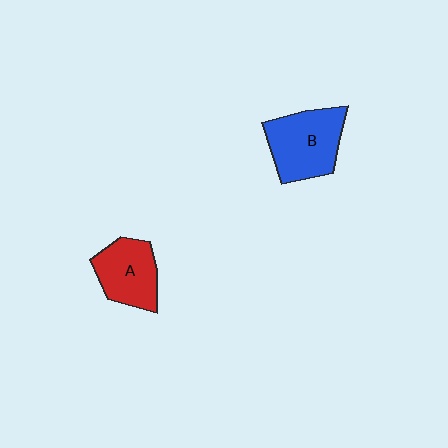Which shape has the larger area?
Shape B (blue).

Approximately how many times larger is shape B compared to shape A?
Approximately 1.3 times.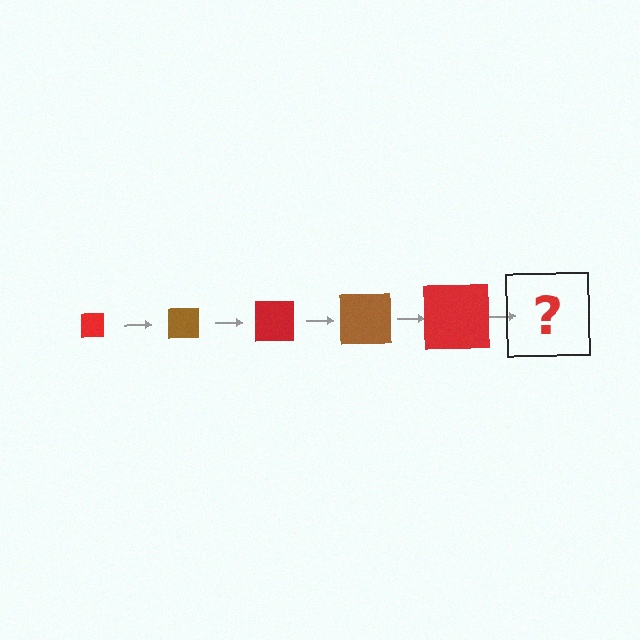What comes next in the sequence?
The next element should be a brown square, larger than the previous one.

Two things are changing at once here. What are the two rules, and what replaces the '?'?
The two rules are that the square grows larger each step and the color cycles through red and brown. The '?' should be a brown square, larger than the previous one.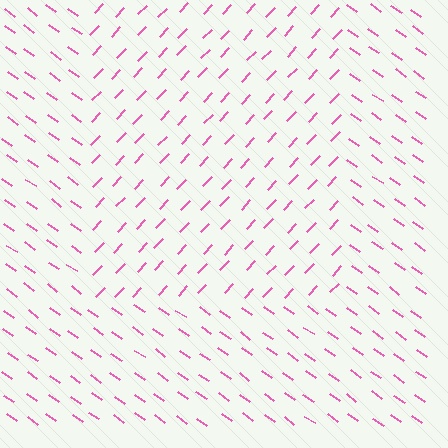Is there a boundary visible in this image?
Yes, there is a texture boundary formed by a change in line orientation.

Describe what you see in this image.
The image is filled with small pink line segments. A rectangle region in the image has lines oriented differently from the surrounding lines, creating a visible texture boundary.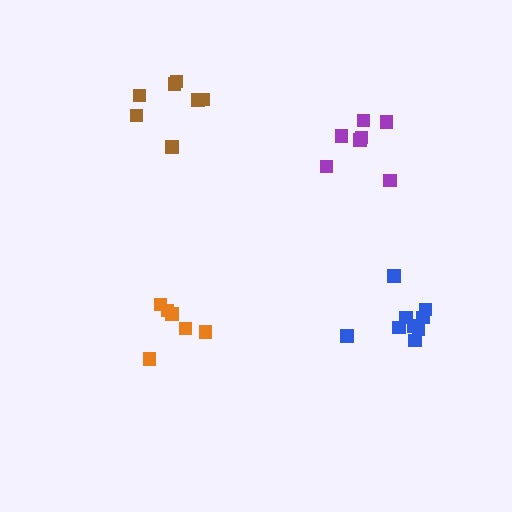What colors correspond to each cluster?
The clusters are colored: orange, purple, brown, blue.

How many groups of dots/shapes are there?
There are 4 groups.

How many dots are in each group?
Group 1: 6 dots, Group 2: 8 dots, Group 3: 7 dots, Group 4: 9 dots (30 total).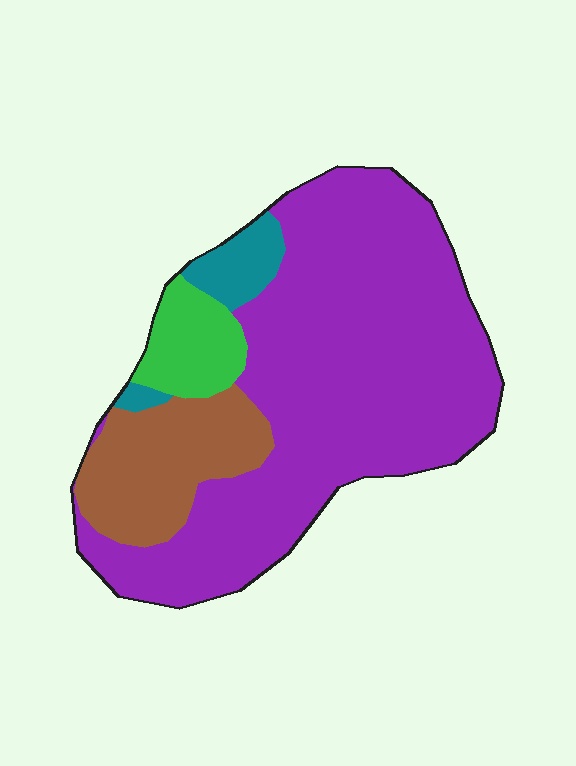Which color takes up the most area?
Purple, at roughly 70%.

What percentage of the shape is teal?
Teal covers about 5% of the shape.